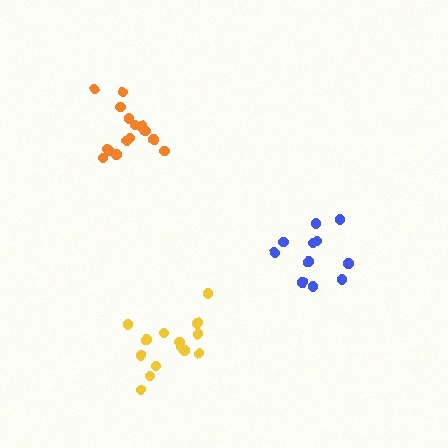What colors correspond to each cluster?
The clusters are colored: blue, orange, yellow.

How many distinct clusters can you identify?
There are 3 distinct clusters.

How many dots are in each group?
Group 1: 11 dots, Group 2: 15 dots, Group 3: 14 dots (40 total).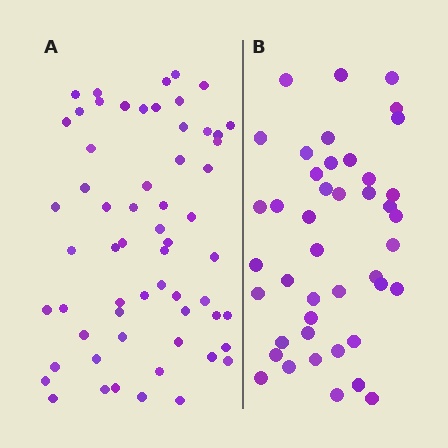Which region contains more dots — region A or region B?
Region A (the left region) has more dots.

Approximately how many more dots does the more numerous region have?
Region A has approximately 15 more dots than region B.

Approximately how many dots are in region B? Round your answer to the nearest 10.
About 40 dots. (The exact count is 43, which rounds to 40.)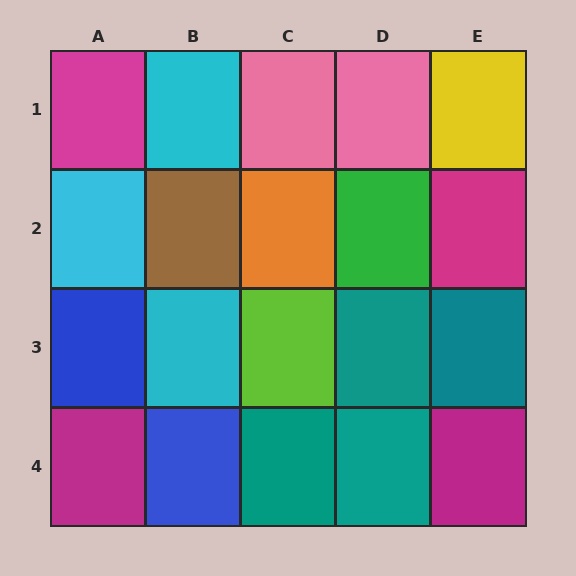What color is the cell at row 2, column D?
Green.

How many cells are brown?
1 cell is brown.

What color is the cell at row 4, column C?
Teal.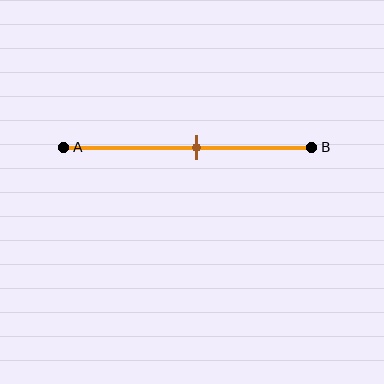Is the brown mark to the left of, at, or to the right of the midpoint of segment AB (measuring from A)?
The brown mark is to the right of the midpoint of segment AB.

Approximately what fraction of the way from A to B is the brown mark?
The brown mark is approximately 55% of the way from A to B.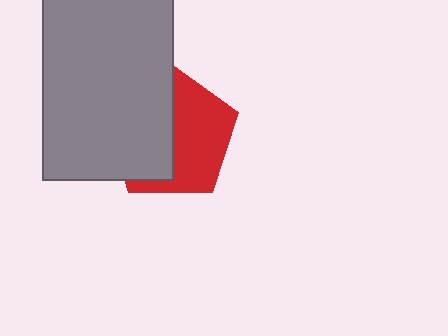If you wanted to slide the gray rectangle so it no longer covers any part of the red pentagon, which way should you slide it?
Slide it left — that is the most direct way to separate the two shapes.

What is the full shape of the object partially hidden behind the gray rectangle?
The partially hidden object is a red pentagon.